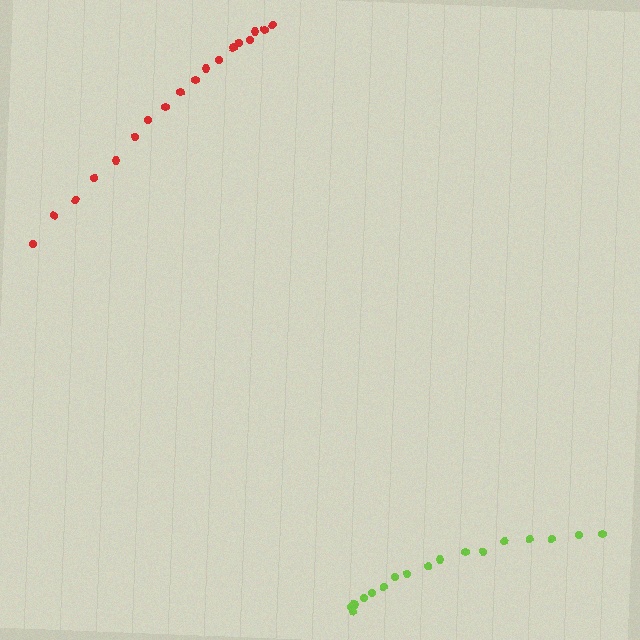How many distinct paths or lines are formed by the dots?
There are 2 distinct paths.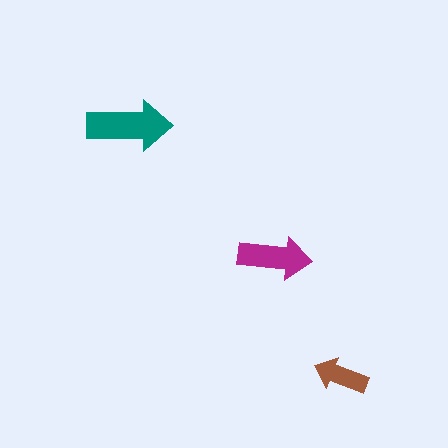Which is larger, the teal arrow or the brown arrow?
The teal one.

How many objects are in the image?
There are 3 objects in the image.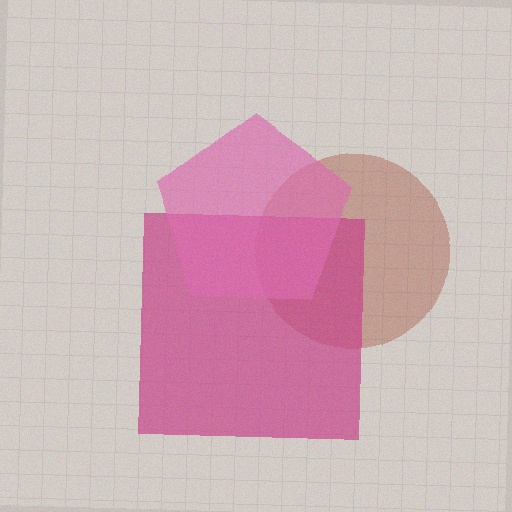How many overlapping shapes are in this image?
There are 3 overlapping shapes in the image.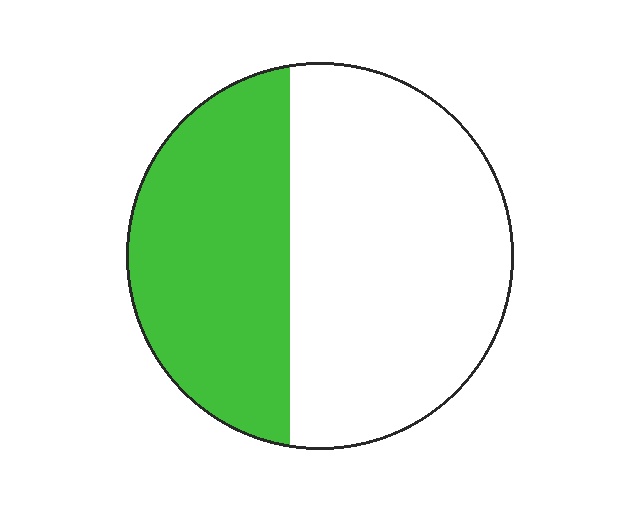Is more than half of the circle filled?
No.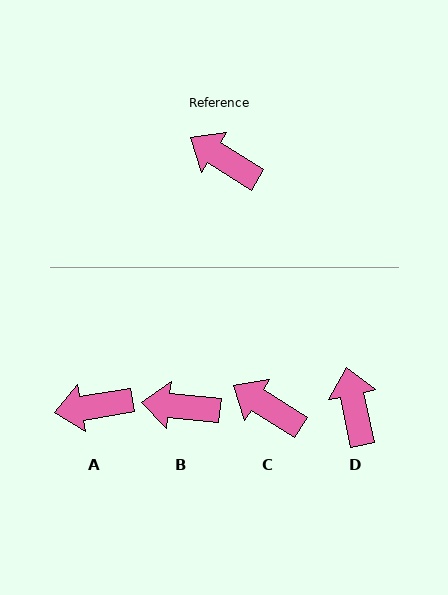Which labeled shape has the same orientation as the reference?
C.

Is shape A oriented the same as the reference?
No, it is off by about 41 degrees.